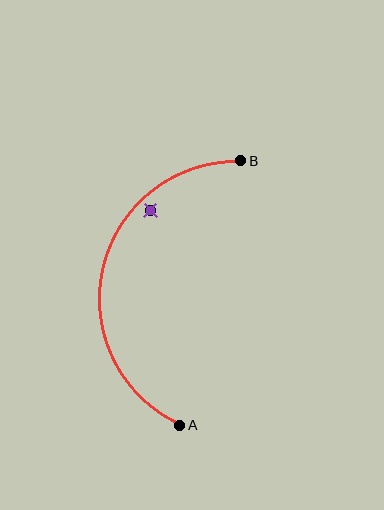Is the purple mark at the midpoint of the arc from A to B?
No — the purple mark does not lie on the arc at all. It sits slightly inside the curve.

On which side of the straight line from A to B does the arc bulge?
The arc bulges to the left of the straight line connecting A and B.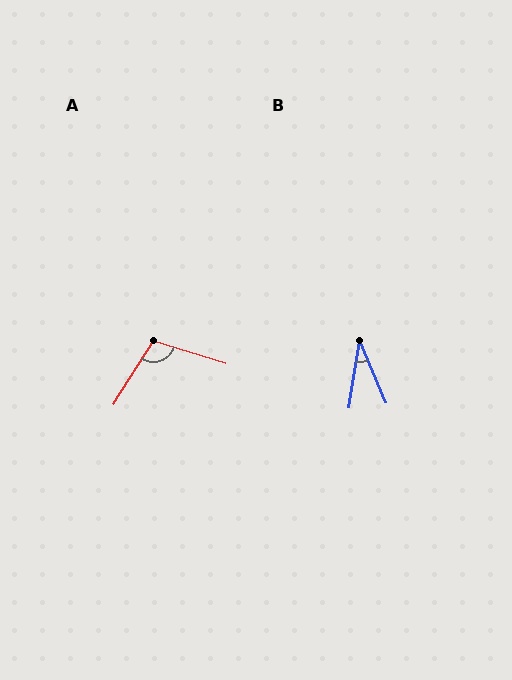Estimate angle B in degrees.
Approximately 32 degrees.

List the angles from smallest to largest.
B (32°), A (105°).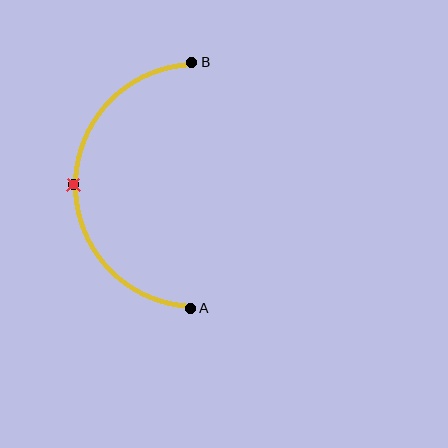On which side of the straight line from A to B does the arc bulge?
The arc bulges to the left of the straight line connecting A and B.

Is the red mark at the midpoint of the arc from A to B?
Yes. The red mark lies on the arc at equal arc-length from both A and B — it is the arc midpoint.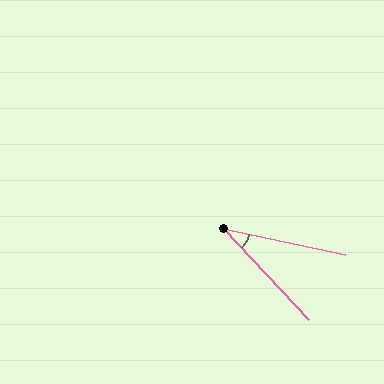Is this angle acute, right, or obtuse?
It is acute.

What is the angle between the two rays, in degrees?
Approximately 34 degrees.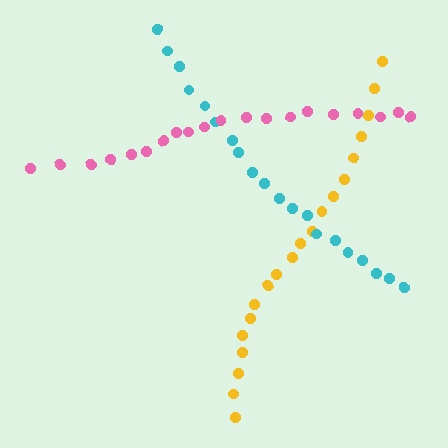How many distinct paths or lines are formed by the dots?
There are 3 distinct paths.